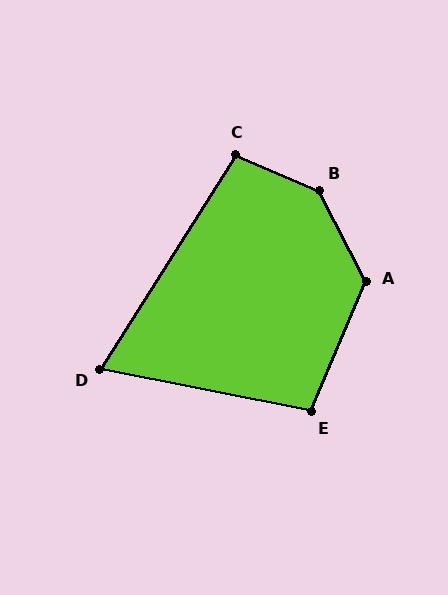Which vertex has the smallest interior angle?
D, at approximately 69 degrees.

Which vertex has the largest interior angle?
B, at approximately 141 degrees.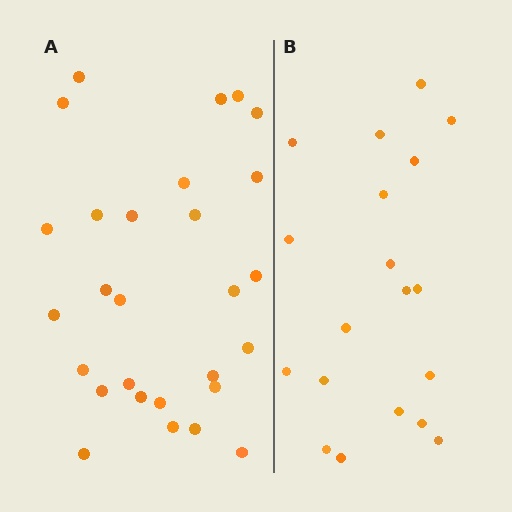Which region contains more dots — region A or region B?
Region A (the left region) has more dots.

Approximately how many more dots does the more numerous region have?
Region A has roughly 8 or so more dots than region B.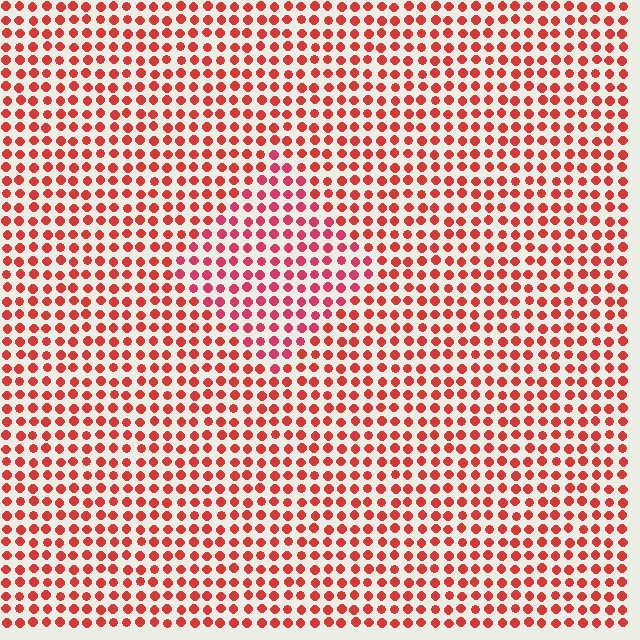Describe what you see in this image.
The image is filled with small red elements in a uniform arrangement. A diamond-shaped region is visible where the elements are tinted to a slightly different hue, forming a subtle color boundary.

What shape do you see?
I see a diamond.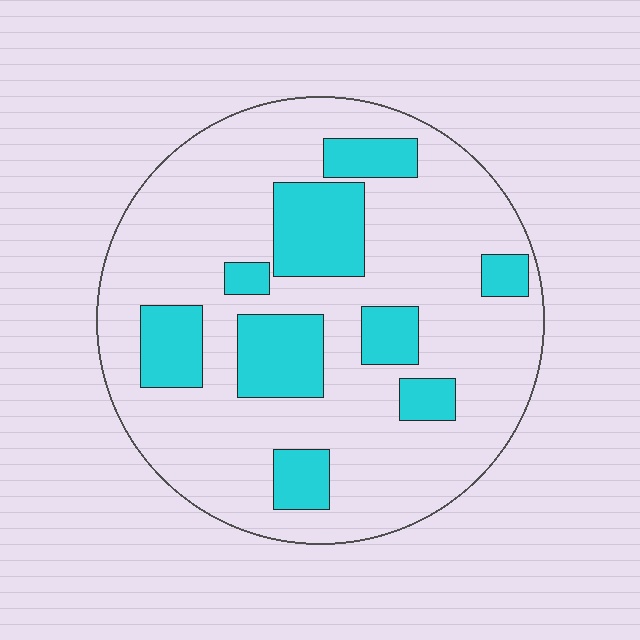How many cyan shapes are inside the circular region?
9.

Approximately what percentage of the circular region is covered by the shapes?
Approximately 25%.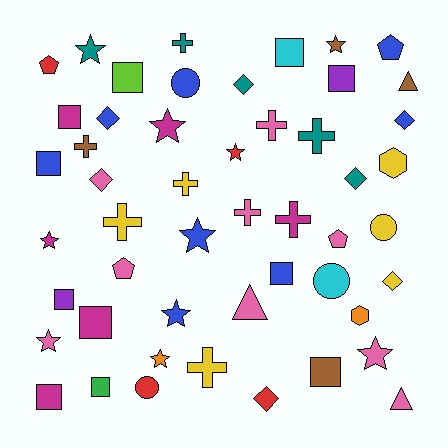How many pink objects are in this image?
There are 9 pink objects.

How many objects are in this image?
There are 50 objects.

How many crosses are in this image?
There are 9 crosses.